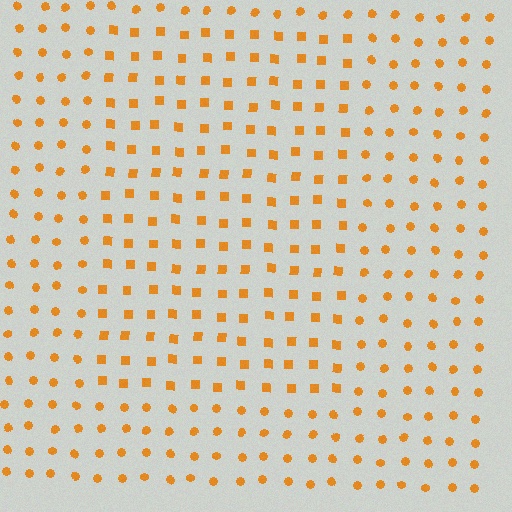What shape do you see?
I see a rectangle.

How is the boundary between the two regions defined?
The boundary is defined by a change in element shape: squares inside vs. circles outside. All elements share the same color and spacing.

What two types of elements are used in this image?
The image uses squares inside the rectangle region and circles outside it.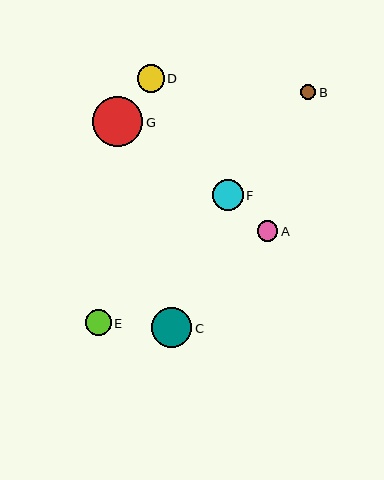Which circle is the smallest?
Circle B is the smallest with a size of approximately 15 pixels.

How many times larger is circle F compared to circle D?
Circle F is approximately 1.1 times the size of circle D.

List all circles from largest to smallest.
From largest to smallest: G, C, F, D, E, A, B.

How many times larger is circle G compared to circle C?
Circle G is approximately 1.2 times the size of circle C.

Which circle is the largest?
Circle G is the largest with a size of approximately 50 pixels.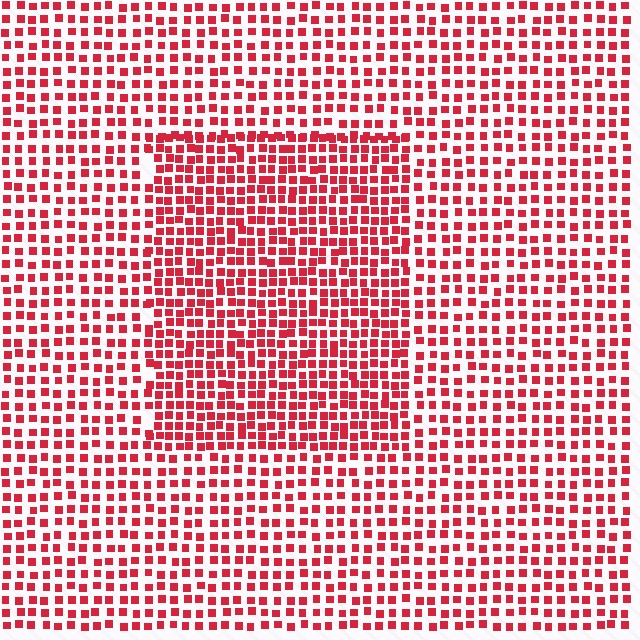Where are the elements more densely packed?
The elements are more densely packed inside the rectangle boundary.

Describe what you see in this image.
The image contains small red elements arranged at two different densities. A rectangle-shaped region is visible where the elements are more densely packed than the surrounding area.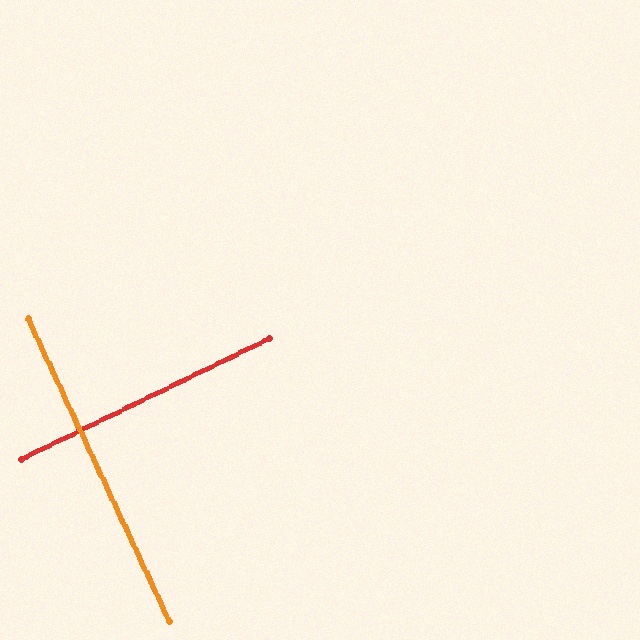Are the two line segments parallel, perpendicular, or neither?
Perpendicular — they meet at approximately 89°.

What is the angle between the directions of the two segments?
Approximately 89 degrees.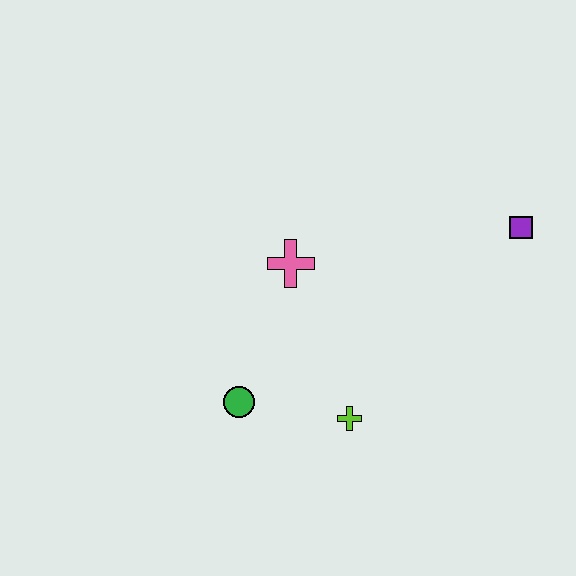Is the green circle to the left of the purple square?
Yes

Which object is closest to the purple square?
The pink cross is closest to the purple square.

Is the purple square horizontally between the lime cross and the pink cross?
No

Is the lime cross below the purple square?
Yes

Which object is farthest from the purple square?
The green circle is farthest from the purple square.